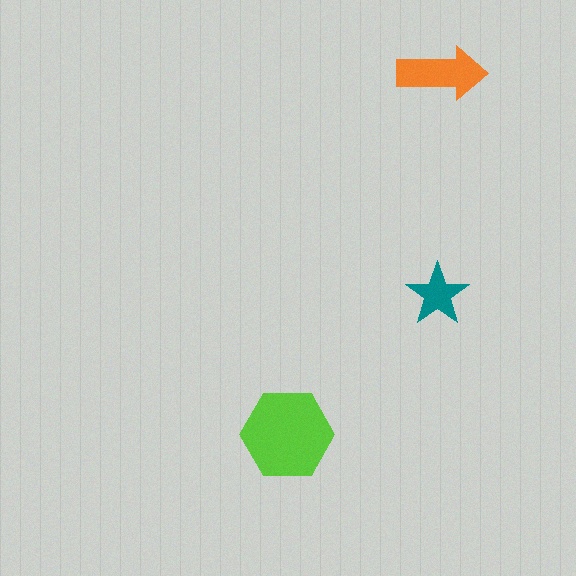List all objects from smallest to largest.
The teal star, the orange arrow, the lime hexagon.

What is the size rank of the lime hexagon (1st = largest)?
1st.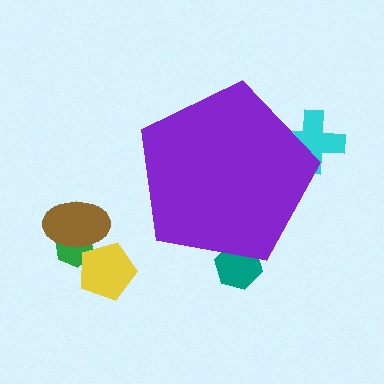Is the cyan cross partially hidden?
Yes, the cyan cross is partially hidden behind the purple pentagon.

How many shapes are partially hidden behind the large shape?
2 shapes are partially hidden.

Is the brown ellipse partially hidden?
No, the brown ellipse is fully visible.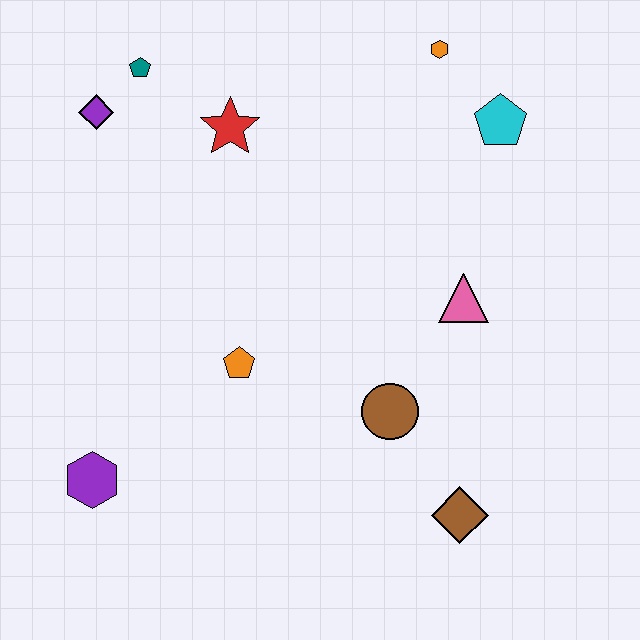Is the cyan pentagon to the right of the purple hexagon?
Yes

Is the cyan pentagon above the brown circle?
Yes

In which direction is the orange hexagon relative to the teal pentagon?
The orange hexagon is to the right of the teal pentagon.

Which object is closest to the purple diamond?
The teal pentagon is closest to the purple diamond.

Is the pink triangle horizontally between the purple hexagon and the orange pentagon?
No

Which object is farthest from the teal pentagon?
The brown diamond is farthest from the teal pentagon.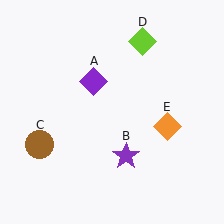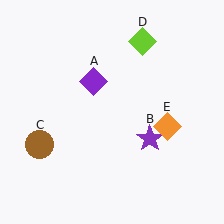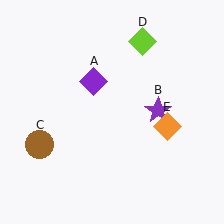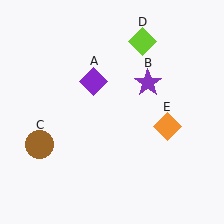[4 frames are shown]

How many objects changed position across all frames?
1 object changed position: purple star (object B).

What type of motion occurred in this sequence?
The purple star (object B) rotated counterclockwise around the center of the scene.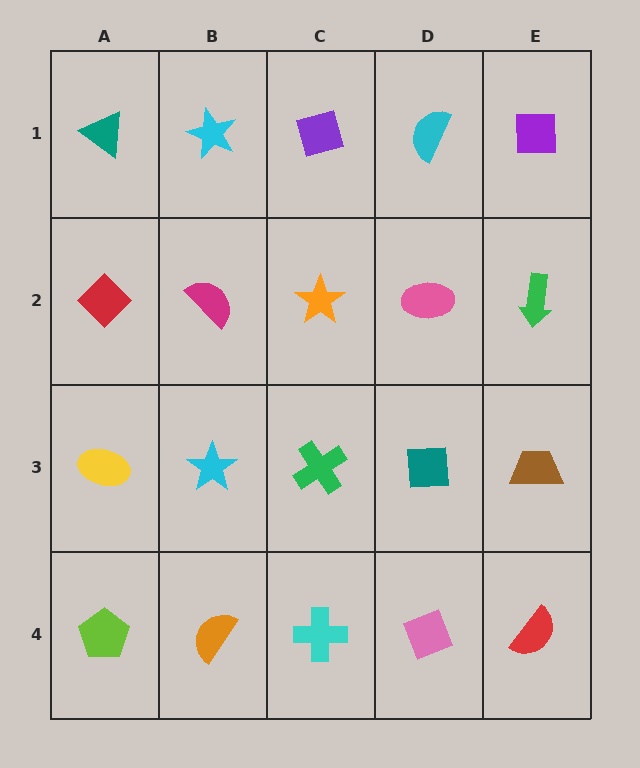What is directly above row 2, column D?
A cyan semicircle.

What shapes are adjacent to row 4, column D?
A teal square (row 3, column D), a cyan cross (row 4, column C), a red semicircle (row 4, column E).